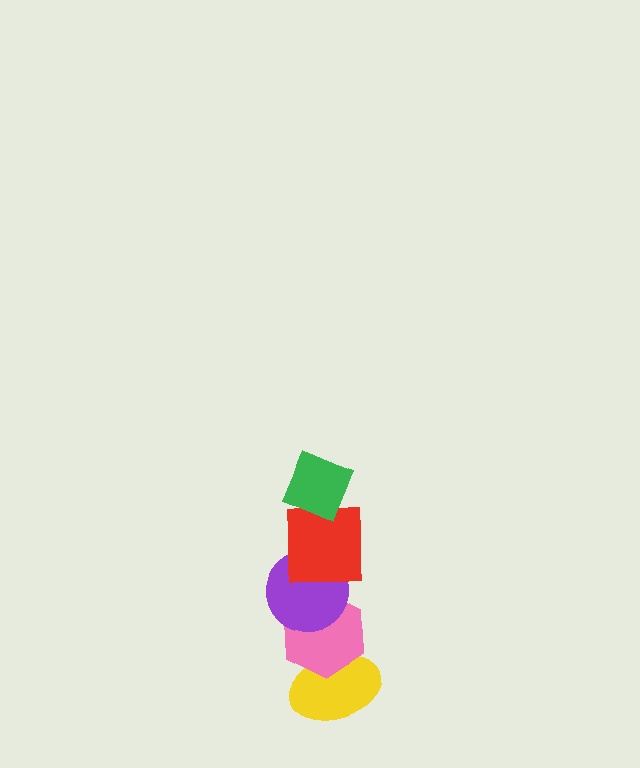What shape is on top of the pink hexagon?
The purple circle is on top of the pink hexagon.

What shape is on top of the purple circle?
The red square is on top of the purple circle.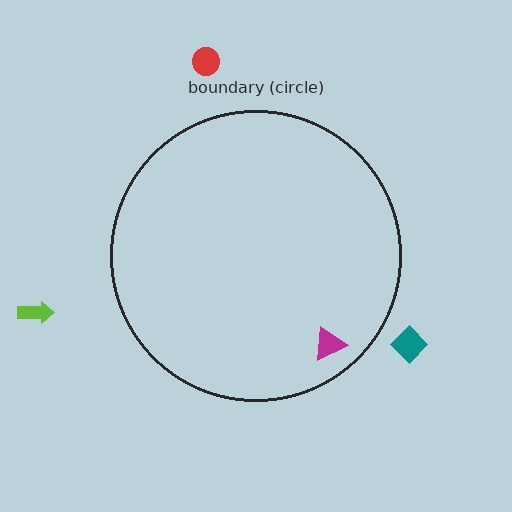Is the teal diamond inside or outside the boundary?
Outside.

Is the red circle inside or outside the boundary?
Outside.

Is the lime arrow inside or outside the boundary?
Outside.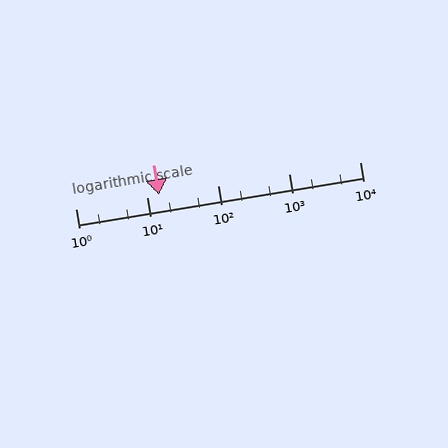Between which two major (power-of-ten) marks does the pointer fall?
The pointer is between 10 and 100.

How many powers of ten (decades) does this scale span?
The scale spans 4 decades, from 1 to 10000.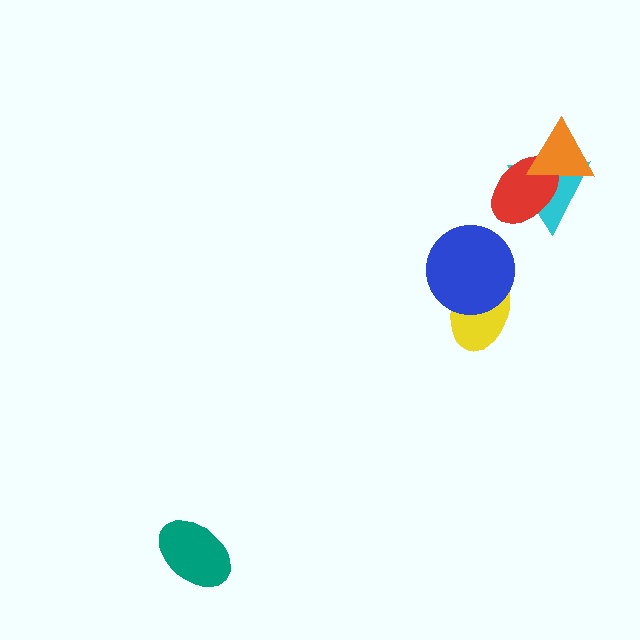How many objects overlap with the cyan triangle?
2 objects overlap with the cyan triangle.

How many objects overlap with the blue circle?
1 object overlaps with the blue circle.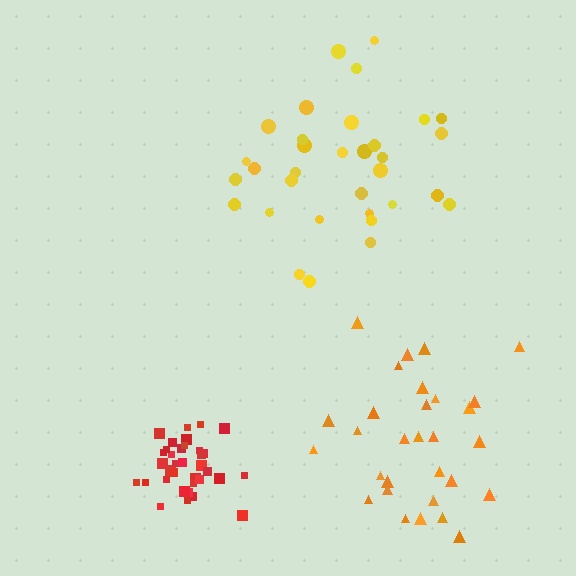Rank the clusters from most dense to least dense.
red, yellow, orange.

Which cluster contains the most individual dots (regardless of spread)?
Red (35).